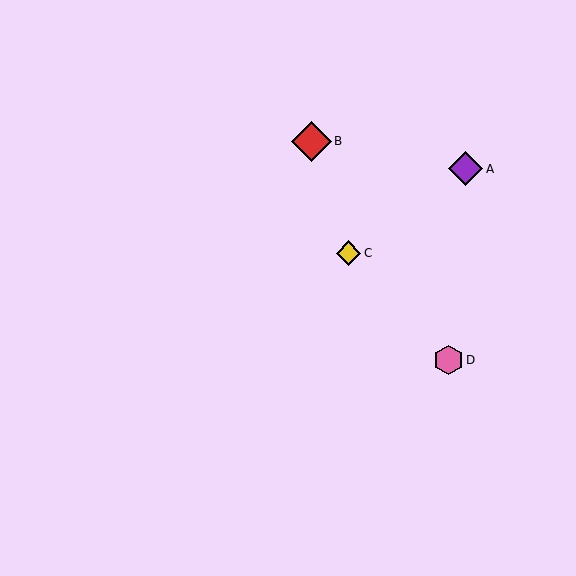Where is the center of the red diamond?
The center of the red diamond is at (311, 141).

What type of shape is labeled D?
Shape D is a pink hexagon.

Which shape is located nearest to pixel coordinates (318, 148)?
The red diamond (labeled B) at (311, 141) is nearest to that location.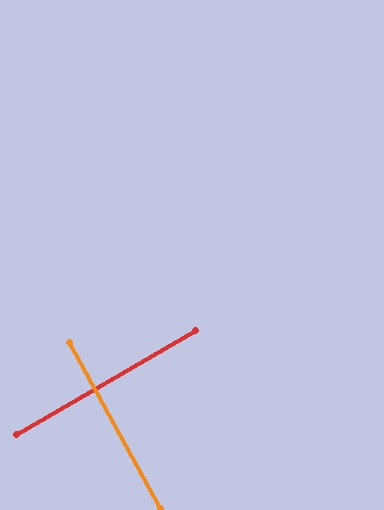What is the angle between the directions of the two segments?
Approximately 88 degrees.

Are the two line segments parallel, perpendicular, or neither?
Perpendicular — they meet at approximately 88°.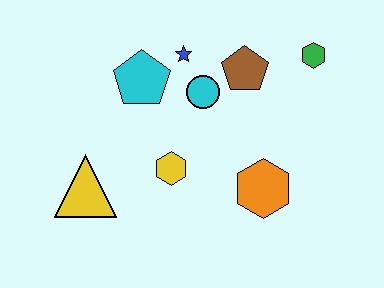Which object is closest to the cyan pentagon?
The blue star is closest to the cyan pentagon.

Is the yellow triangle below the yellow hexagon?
Yes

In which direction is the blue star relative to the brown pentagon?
The blue star is to the left of the brown pentagon.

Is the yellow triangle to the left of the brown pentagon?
Yes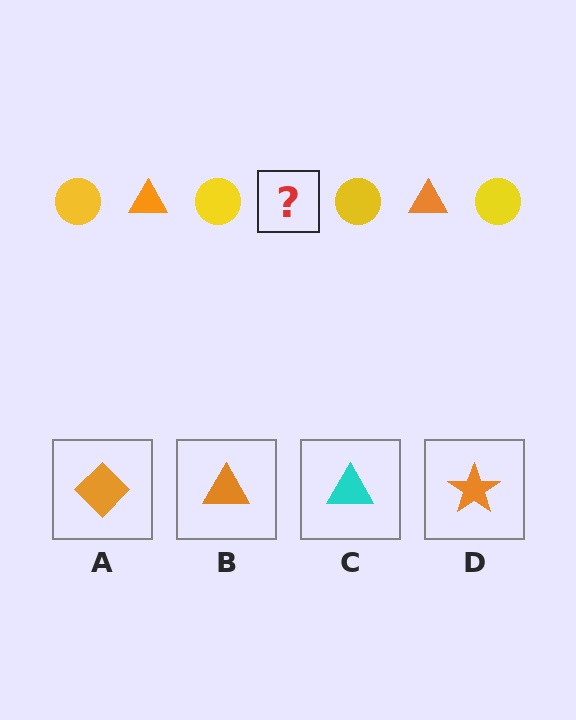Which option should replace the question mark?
Option B.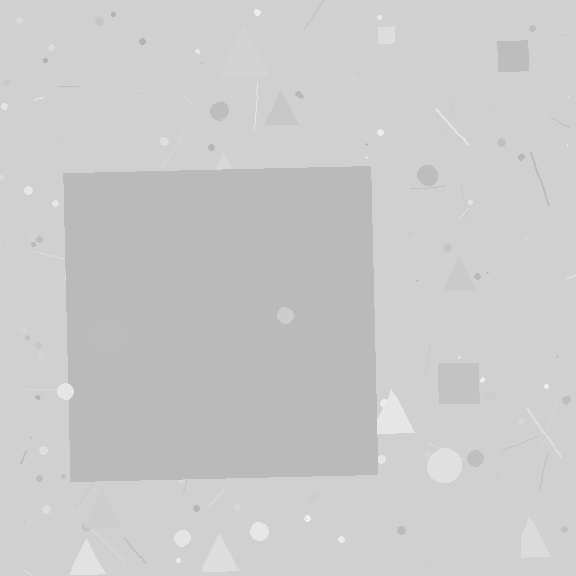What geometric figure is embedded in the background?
A square is embedded in the background.